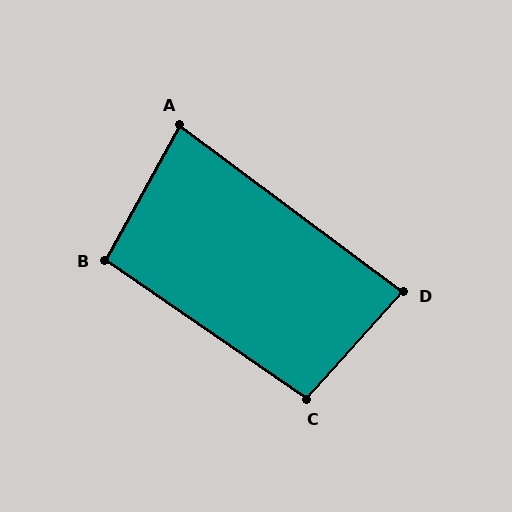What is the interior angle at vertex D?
Approximately 85 degrees (acute).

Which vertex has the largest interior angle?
C, at approximately 98 degrees.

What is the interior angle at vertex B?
Approximately 95 degrees (obtuse).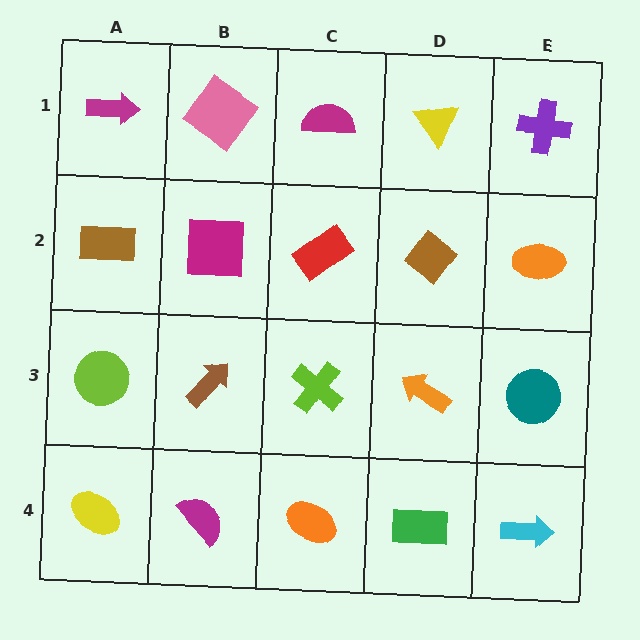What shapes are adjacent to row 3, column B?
A magenta square (row 2, column B), a magenta semicircle (row 4, column B), a lime circle (row 3, column A), a lime cross (row 3, column C).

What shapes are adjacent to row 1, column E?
An orange ellipse (row 2, column E), a yellow triangle (row 1, column D).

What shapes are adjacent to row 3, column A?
A brown rectangle (row 2, column A), a yellow ellipse (row 4, column A), a brown arrow (row 3, column B).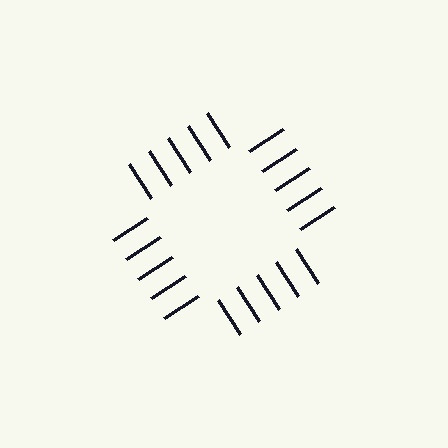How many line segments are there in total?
20 — 5 along each of the 4 edges.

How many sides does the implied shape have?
4 sides — the line-ends trace a square.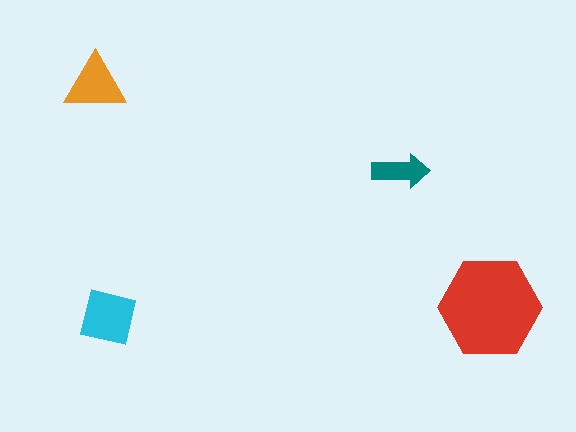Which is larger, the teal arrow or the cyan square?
The cyan square.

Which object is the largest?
The red hexagon.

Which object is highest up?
The orange triangle is topmost.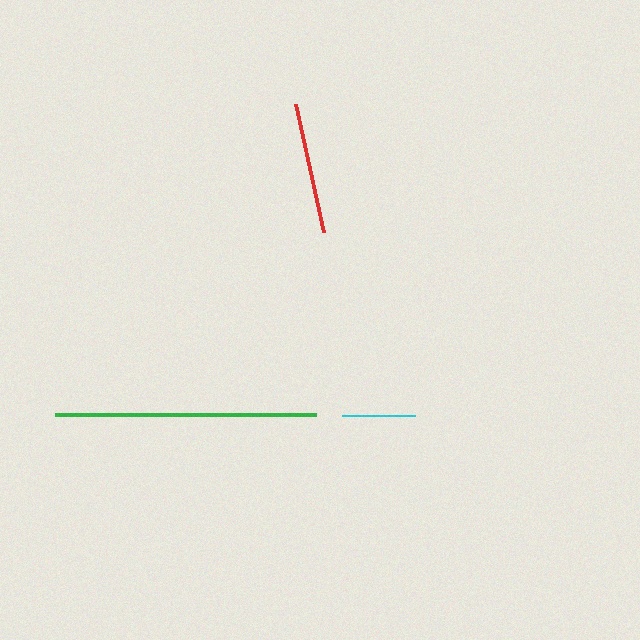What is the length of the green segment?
The green segment is approximately 261 pixels long.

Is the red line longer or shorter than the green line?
The green line is longer than the red line.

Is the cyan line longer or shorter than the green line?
The green line is longer than the cyan line.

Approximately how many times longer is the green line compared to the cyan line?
The green line is approximately 3.6 times the length of the cyan line.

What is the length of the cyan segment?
The cyan segment is approximately 73 pixels long.